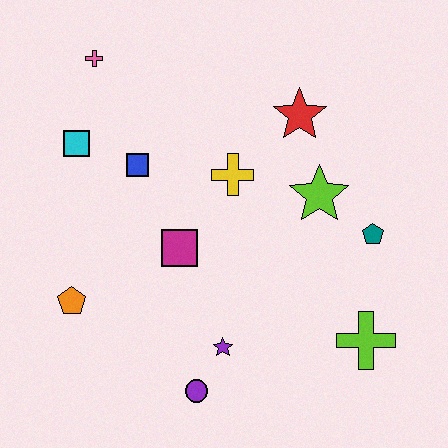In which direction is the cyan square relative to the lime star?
The cyan square is to the left of the lime star.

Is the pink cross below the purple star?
No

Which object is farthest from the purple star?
The pink cross is farthest from the purple star.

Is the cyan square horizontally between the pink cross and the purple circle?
No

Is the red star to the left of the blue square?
No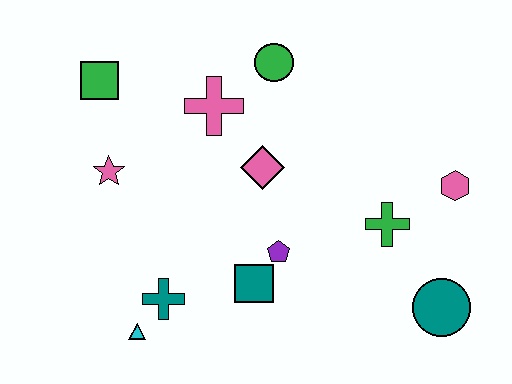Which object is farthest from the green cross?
The green square is farthest from the green cross.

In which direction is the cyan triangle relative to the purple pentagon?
The cyan triangle is to the left of the purple pentagon.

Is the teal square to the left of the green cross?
Yes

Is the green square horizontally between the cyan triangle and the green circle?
No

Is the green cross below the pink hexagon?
Yes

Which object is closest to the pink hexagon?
The green cross is closest to the pink hexagon.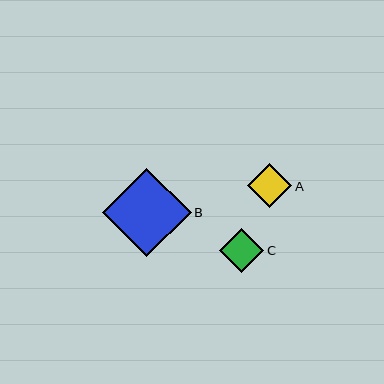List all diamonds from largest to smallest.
From largest to smallest: B, A, C.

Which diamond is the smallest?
Diamond C is the smallest with a size of approximately 44 pixels.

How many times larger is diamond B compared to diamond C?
Diamond B is approximately 2.0 times the size of diamond C.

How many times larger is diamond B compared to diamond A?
Diamond B is approximately 2.0 times the size of diamond A.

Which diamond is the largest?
Diamond B is the largest with a size of approximately 88 pixels.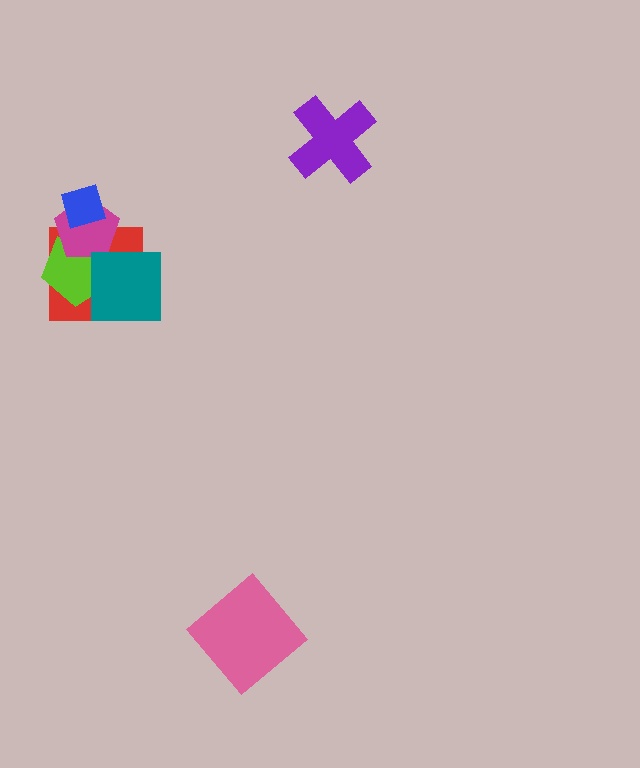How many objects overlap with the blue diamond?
1 object overlaps with the blue diamond.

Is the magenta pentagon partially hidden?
Yes, it is partially covered by another shape.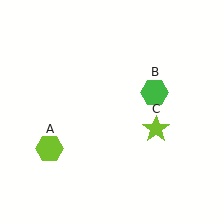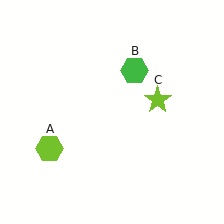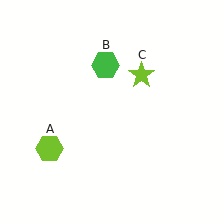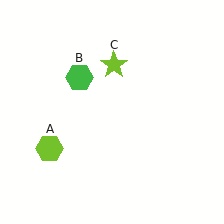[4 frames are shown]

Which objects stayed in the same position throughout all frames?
Lime hexagon (object A) remained stationary.